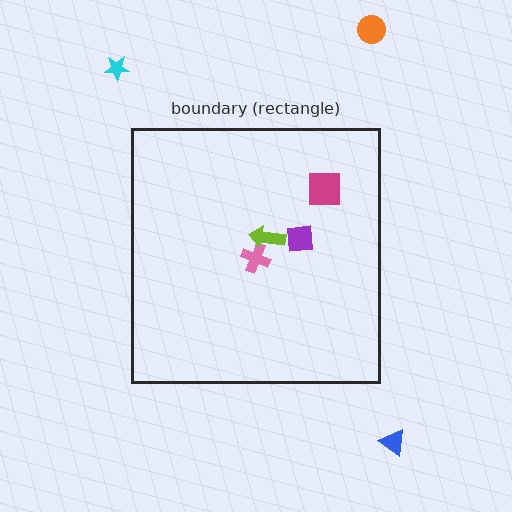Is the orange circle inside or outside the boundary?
Outside.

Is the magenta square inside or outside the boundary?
Inside.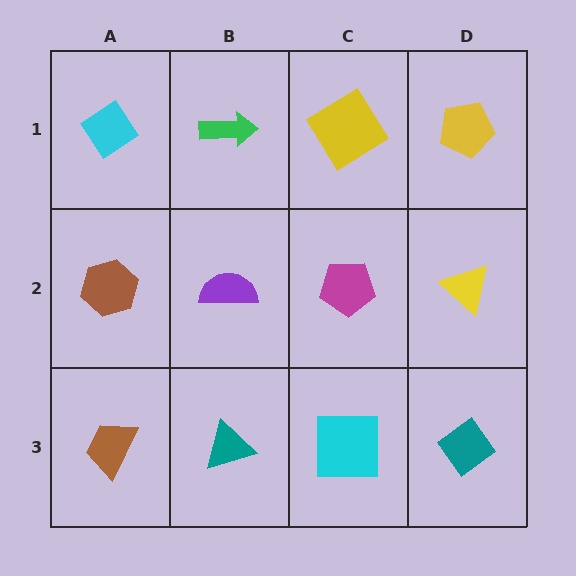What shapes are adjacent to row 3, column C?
A magenta pentagon (row 2, column C), a teal triangle (row 3, column B), a teal diamond (row 3, column D).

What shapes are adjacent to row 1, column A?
A brown hexagon (row 2, column A), a green arrow (row 1, column B).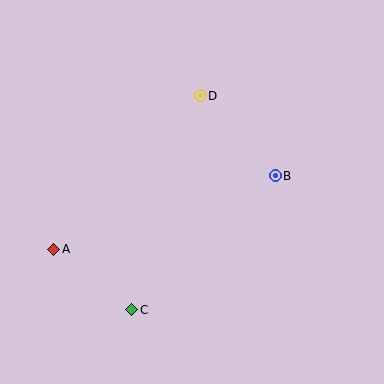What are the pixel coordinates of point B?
Point B is at (275, 176).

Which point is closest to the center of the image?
Point B at (275, 176) is closest to the center.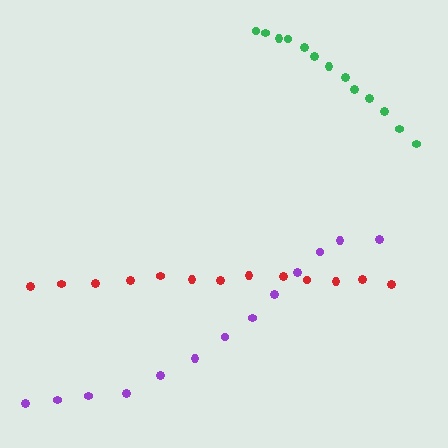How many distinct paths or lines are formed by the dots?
There are 3 distinct paths.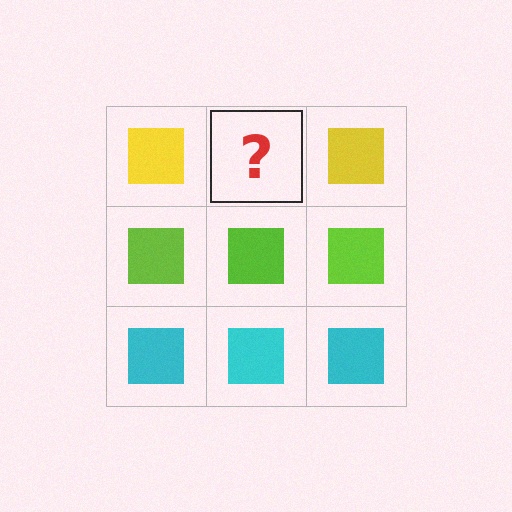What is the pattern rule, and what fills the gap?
The rule is that each row has a consistent color. The gap should be filled with a yellow square.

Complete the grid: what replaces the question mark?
The question mark should be replaced with a yellow square.